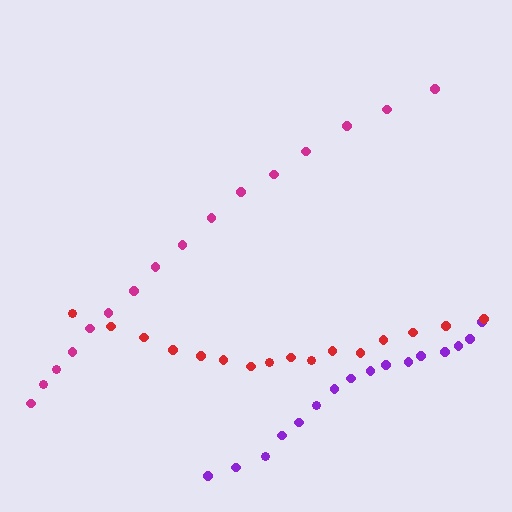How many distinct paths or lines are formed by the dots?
There are 3 distinct paths.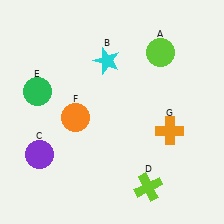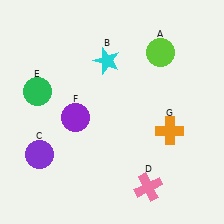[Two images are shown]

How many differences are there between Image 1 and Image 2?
There are 2 differences between the two images.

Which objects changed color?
D changed from lime to pink. F changed from orange to purple.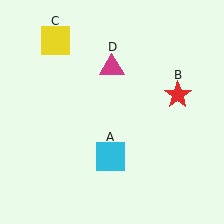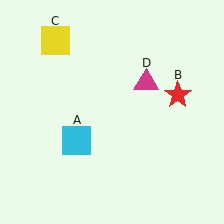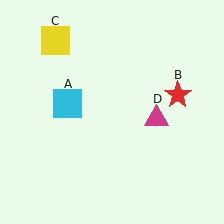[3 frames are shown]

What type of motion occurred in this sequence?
The cyan square (object A), magenta triangle (object D) rotated clockwise around the center of the scene.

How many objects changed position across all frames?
2 objects changed position: cyan square (object A), magenta triangle (object D).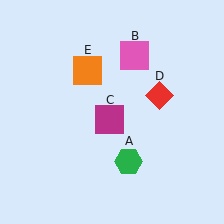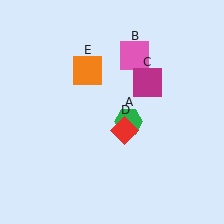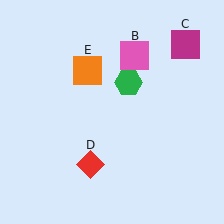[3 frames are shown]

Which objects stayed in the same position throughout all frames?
Pink square (object B) and orange square (object E) remained stationary.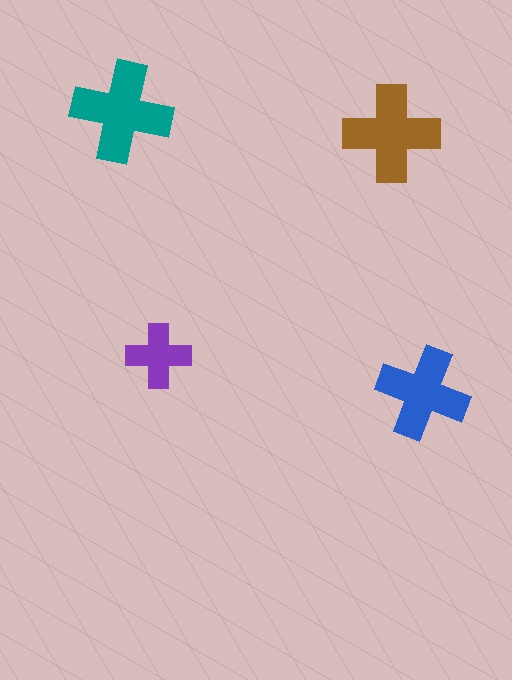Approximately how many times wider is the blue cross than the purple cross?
About 1.5 times wider.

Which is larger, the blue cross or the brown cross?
The brown one.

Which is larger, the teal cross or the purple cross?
The teal one.